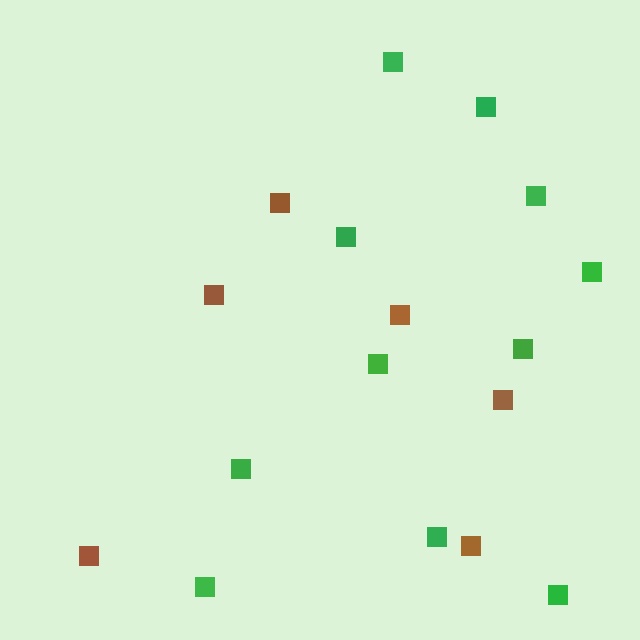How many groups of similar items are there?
There are 2 groups: one group of brown squares (6) and one group of green squares (11).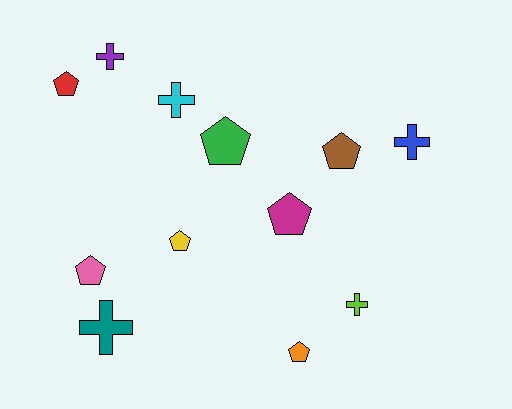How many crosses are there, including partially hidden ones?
There are 5 crosses.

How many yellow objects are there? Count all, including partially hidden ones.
There is 1 yellow object.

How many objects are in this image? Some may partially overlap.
There are 12 objects.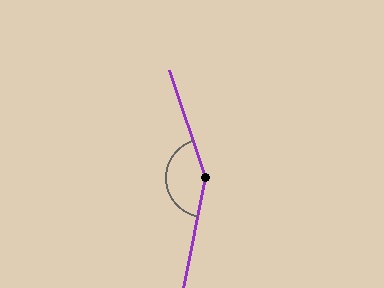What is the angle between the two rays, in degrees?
Approximately 151 degrees.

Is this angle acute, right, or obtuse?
It is obtuse.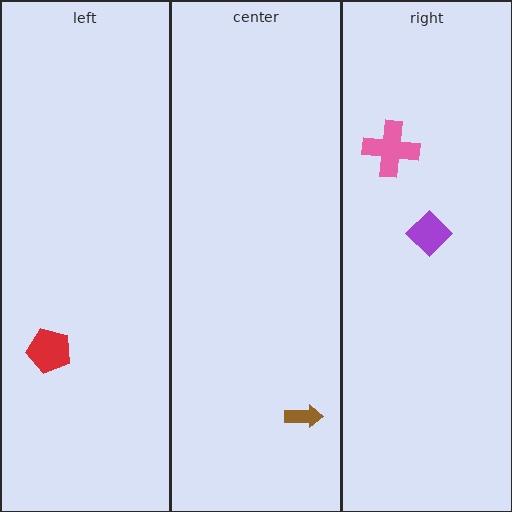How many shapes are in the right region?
2.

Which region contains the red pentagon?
The left region.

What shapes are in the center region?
The brown arrow.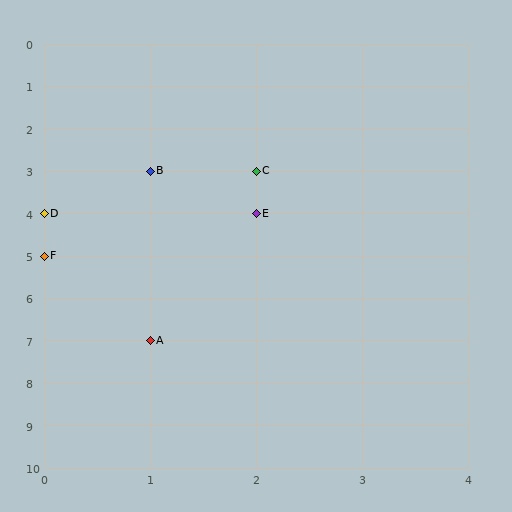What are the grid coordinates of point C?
Point C is at grid coordinates (2, 3).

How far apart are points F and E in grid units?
Points F and E are 2 columns and 1 row apart (about 2.2 grid units diagonally).